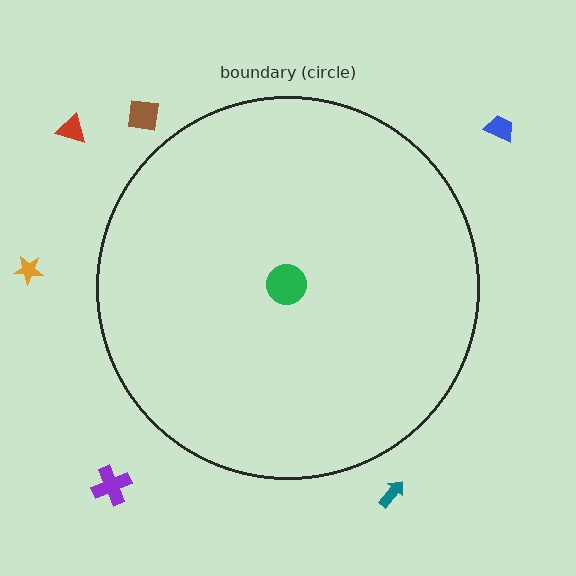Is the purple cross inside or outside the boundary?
Outside.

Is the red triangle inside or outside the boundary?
Outside.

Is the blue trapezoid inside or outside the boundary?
Outside.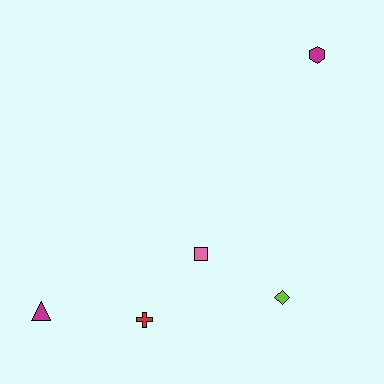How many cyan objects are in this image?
There are no cyan objects.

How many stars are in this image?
There are no stars.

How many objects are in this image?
There are 5 objects.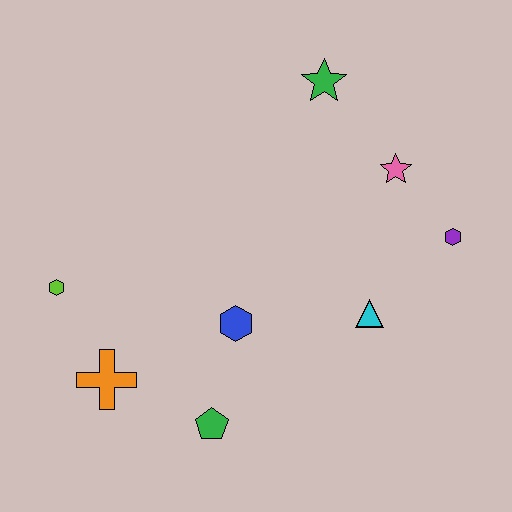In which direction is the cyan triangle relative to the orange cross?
The cyan triangle is to the right of the orange cross.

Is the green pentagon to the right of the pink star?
No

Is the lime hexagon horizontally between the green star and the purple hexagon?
No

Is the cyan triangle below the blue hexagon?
No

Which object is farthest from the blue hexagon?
The green star is farthest from the blue hexagon.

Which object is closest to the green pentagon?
The blue hexagon is closest to the green pentagon.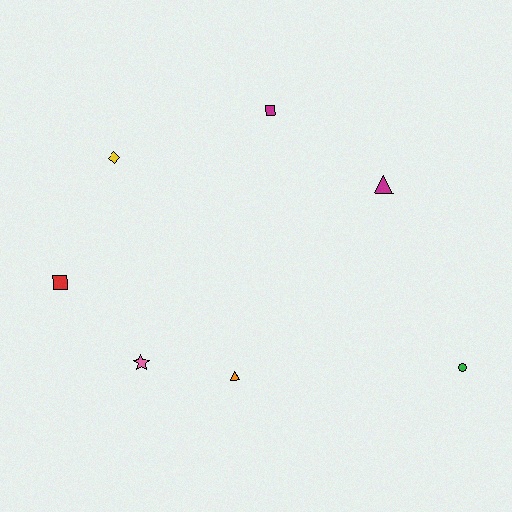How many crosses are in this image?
There are no crosses.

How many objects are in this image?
There are 7 objects.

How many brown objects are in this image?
There are no brown objects.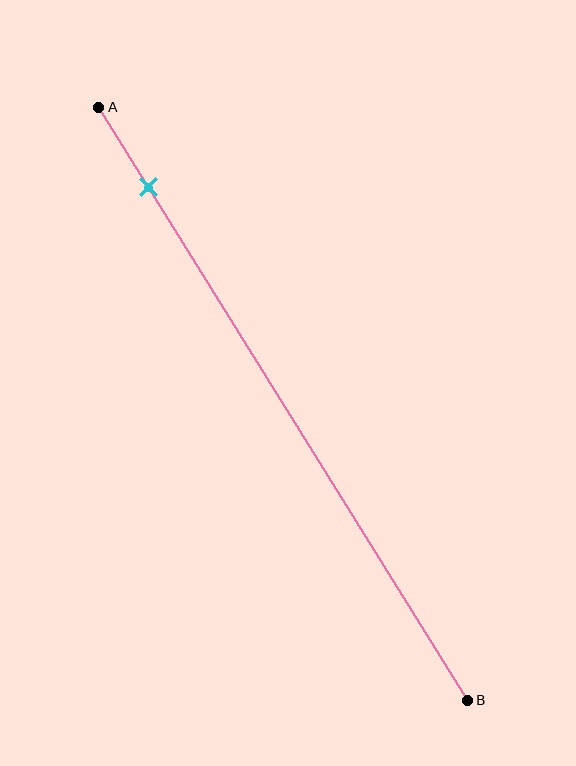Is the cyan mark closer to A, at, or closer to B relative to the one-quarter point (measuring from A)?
The cyan mark is closer to point A than the one-quarter point of segment AB.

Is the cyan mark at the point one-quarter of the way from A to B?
No, the mark is at about 15% from A, not at the 25% one-quarter point.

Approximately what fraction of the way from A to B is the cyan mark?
The cyan mark is approximately 15% of the way from A to B.